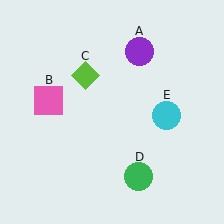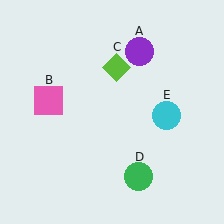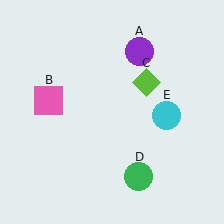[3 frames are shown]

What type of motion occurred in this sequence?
The lime diamond (object C) rotated clockwise around the center of the scene.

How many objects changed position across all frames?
1 object changed position: lime diamond (object C).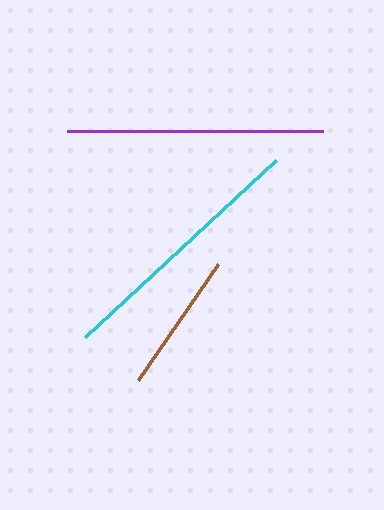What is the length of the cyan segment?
The cyan segment is approximately 260 pixels long.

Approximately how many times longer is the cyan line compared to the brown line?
The cyan line is approximately 1.8 times the length of the brown line.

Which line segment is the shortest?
The brown line is the shortest at approximately 141 pixels.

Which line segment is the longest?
The cyan line is the longest at approximately 260 pixels.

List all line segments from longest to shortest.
From longest to shortest: cyan, purple, brown.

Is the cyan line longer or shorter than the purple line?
The cyan line is longer than the purple line.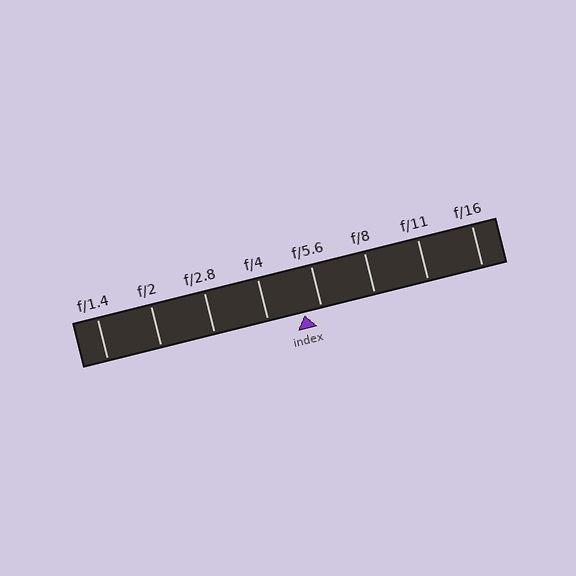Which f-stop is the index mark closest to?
The index mark is closest to f/5.6.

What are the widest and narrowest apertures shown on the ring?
The widest aperture shown is f/1.4 and the narrowest is f/16.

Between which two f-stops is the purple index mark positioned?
The index mark is between f/4 and f/5.6.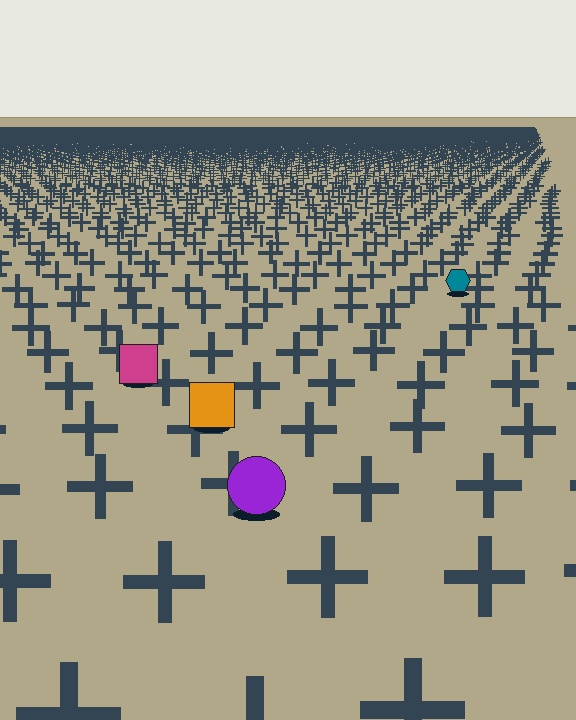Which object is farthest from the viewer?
The teal hexagon is farthest from the viewer. It appears smaller and the ground texture around it is denser.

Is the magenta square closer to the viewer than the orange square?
No. The orange square is closer — you can tell from the texture gradient: the ground texture is coarser near it.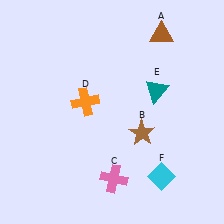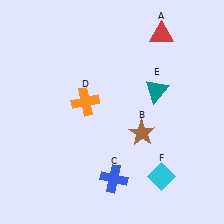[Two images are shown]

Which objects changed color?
A changed from brown to red. C changed from pink to blue.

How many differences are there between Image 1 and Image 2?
There are 2 differences between the two images.